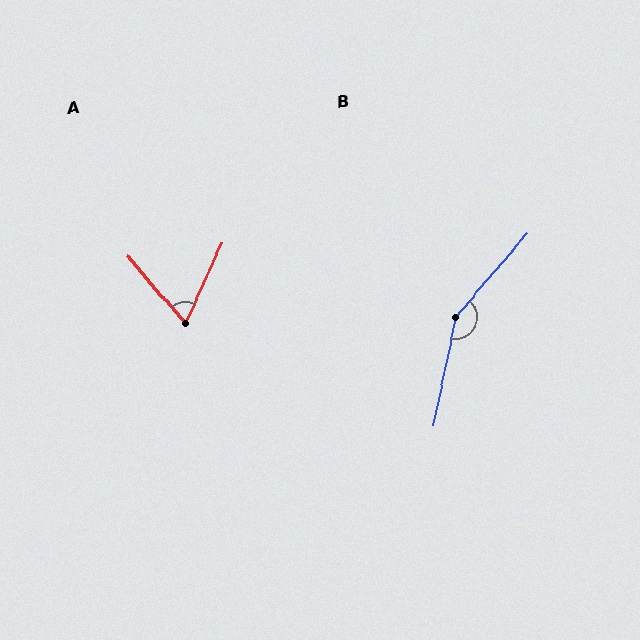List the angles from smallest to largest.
A (66°), B (151°).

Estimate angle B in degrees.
Approximately 151 degrees.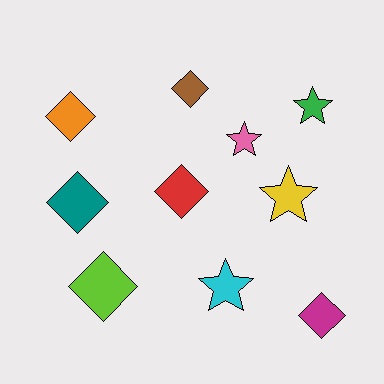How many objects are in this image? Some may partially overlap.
There are 10 objects.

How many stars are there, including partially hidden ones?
There are 4 stars.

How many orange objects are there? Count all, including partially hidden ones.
There is 1 orange object.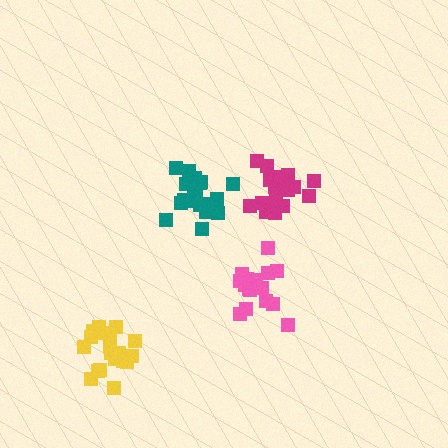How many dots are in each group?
Group 1: 19 dots, Group 2: 20 dots, Group 3: 19 dots, Group 4: 18 dots (76 total).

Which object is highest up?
The magenta cluster is topmost.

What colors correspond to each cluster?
The clusters are colored: yellow, teal, pink, magenta.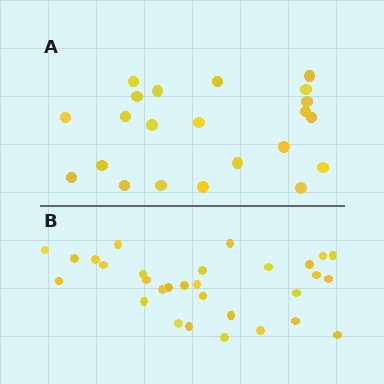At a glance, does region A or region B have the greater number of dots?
Region B (the bottom region) has more dots.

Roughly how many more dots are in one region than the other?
Region B has roughly 8 or so more dots than region A.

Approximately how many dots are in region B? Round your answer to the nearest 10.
About 30 dots.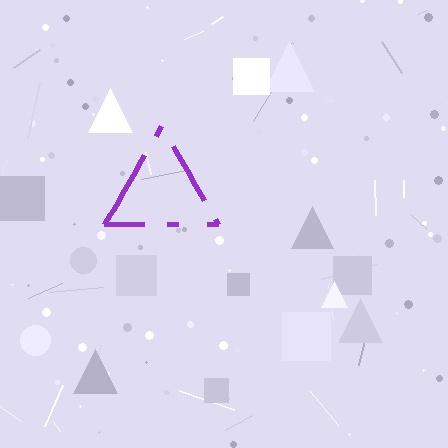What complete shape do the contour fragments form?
The contour fragments form a triangle.